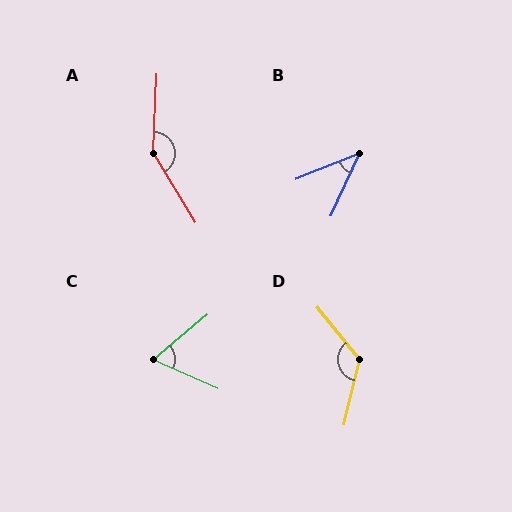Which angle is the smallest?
B, at approximately 44 degrees.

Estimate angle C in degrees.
Approximately 64 degrees.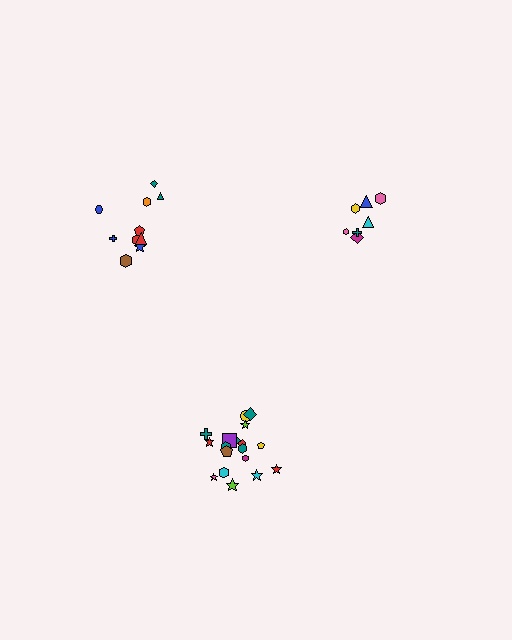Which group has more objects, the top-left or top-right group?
The top-left group.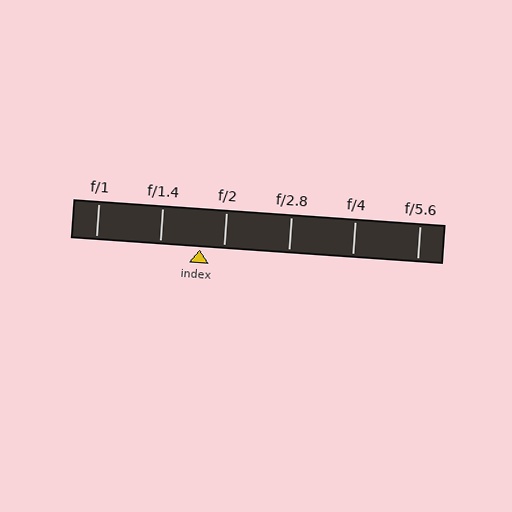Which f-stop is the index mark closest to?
The index mark is closest to f/2.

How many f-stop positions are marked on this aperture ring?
There are 6 f-stop positions marked.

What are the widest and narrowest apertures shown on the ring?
The widest aperture shown is f/1 and the narrowest is f/5.6.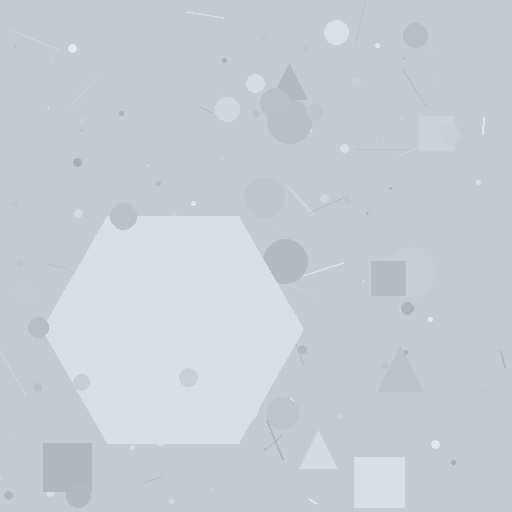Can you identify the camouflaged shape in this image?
The camouflaged shape is a hexagon.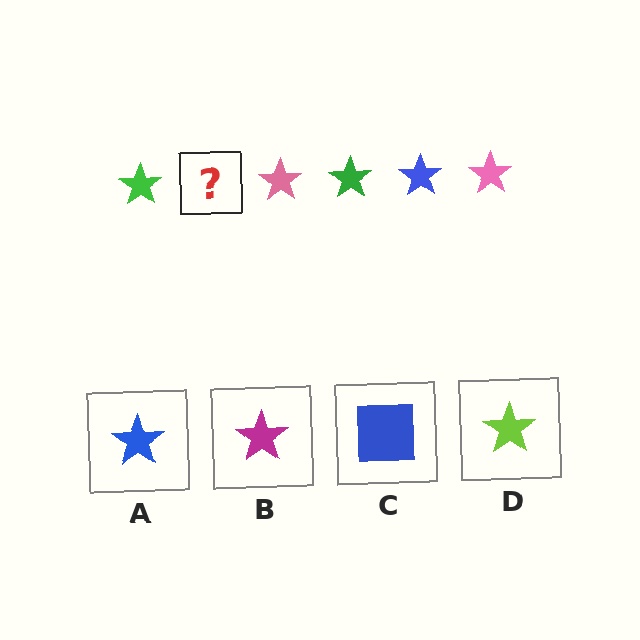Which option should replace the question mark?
Option A.